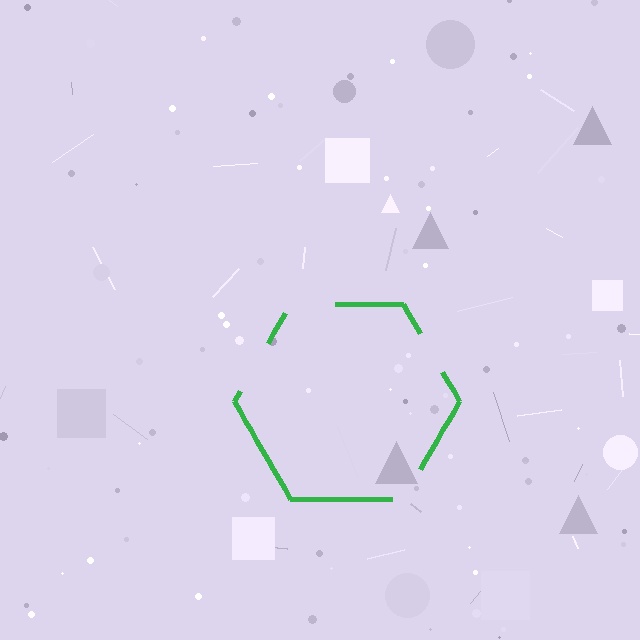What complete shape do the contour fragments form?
The contour fragments form a hexagon.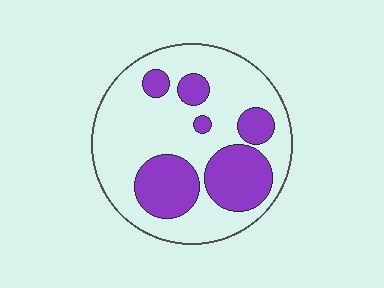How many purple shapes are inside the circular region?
6.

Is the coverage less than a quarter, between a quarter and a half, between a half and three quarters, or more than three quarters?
Between a quarter and a half.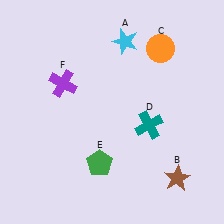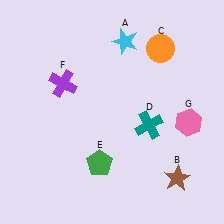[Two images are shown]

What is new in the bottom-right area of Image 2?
A pink hexagon (G) was added in the bottom-right area of Image 2.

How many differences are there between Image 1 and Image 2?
There is 1 difference between the two images.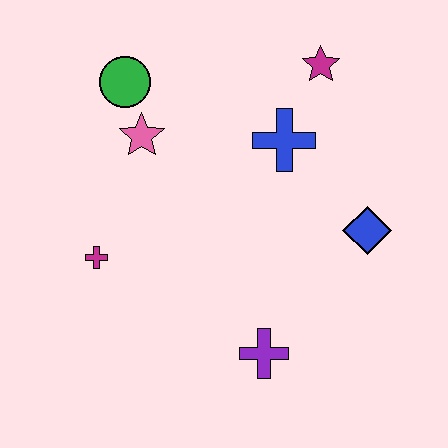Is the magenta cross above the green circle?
No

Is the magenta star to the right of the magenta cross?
Yes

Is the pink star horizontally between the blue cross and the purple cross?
No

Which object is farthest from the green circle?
The purple cross is farthest from the green circle.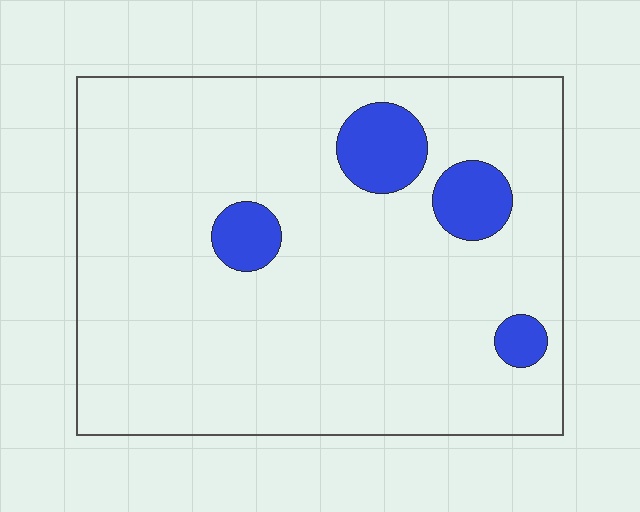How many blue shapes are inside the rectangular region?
4.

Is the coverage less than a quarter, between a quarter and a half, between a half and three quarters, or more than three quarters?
Less than a quarter.